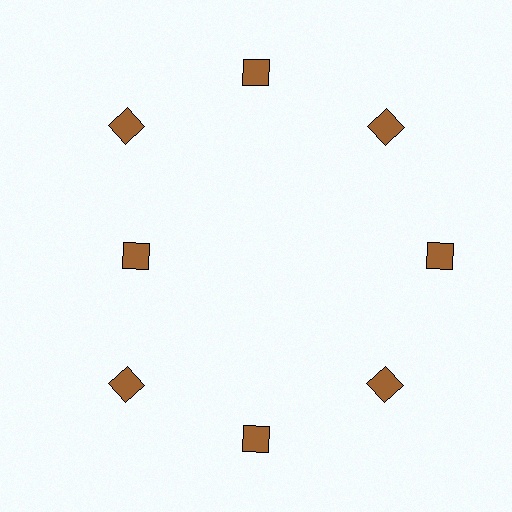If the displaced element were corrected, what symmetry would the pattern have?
It would have 8-fold rotational symmetry — the pattern would map onto itself every 45 degrees.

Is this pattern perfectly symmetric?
No. The 8 brown diamonds are arranged in a ring, but one element near the 9 o'clock position is pulled inward toward the center, breaking the 8-fold rotational symmetry.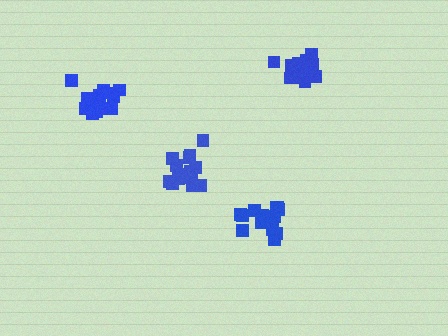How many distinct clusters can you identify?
There are 4 distinct clusters.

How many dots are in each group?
Group 1: 16 dots, Group 2: 14 dots, Group 3: 14 dots, Group 4: 15 dots (59 total).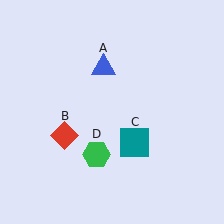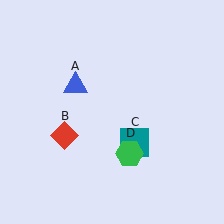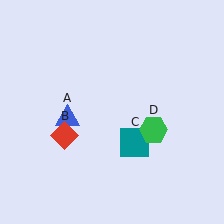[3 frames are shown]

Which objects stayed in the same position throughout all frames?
Red diamond (object B) and teal square (object C) remained stationary.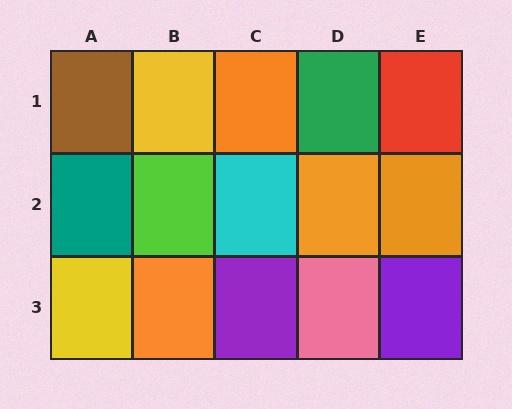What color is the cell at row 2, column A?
Teal.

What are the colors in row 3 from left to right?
Yellow, orange, purple, pink, purple.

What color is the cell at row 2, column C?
Cyan.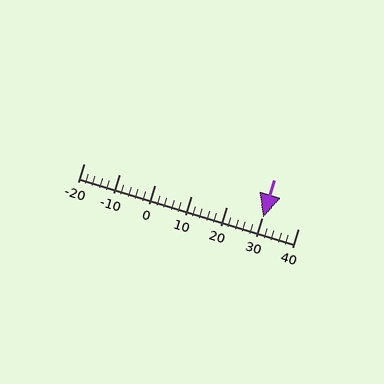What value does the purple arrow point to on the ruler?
The purple arrow points to approximately 30.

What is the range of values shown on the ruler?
The ruler shows values from -20 to 40.